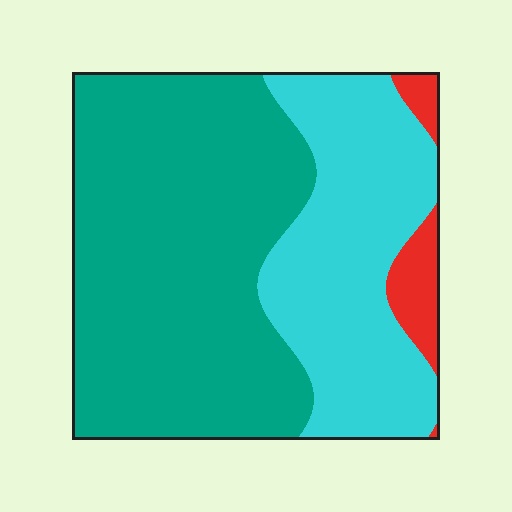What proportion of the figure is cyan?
Cyan covers about 35% of the figure.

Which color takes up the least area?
Red, at roughly 5%.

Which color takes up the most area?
Teal, at roughly 60%.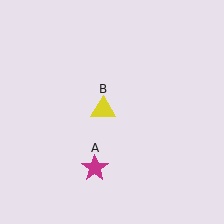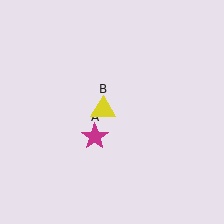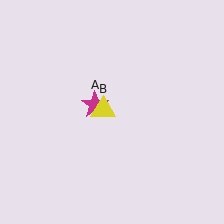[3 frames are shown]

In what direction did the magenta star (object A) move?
The magenta star (object A) moved up.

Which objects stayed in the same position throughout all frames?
Yellow triangle (object B) remained stationary.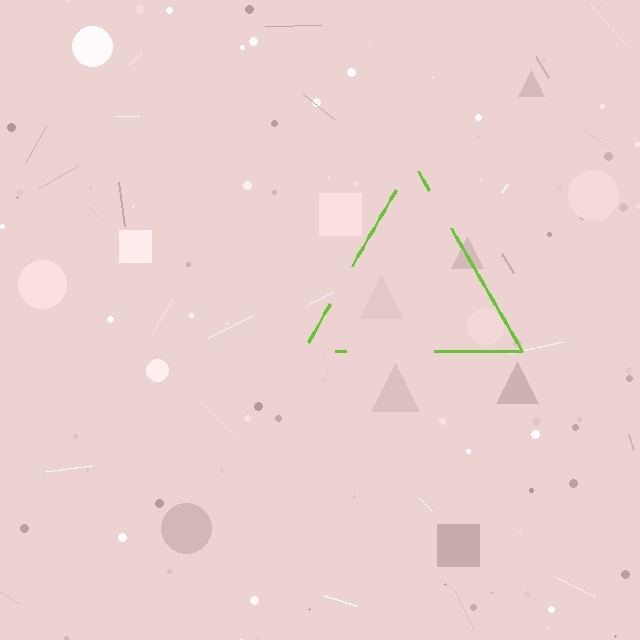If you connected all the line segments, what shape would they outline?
They would outline a triangle.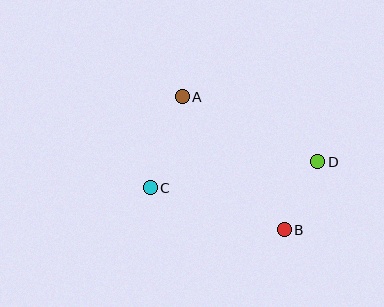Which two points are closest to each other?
Points B and D are closest to each other.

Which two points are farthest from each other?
Points C and D are farthest from each other.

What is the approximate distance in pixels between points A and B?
The distance between A and B is approximately 168 pixels.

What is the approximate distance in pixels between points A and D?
The distance between A and D is approximately 151 pixels.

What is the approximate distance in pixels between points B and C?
The distance between B and C is approximately 140 pixels.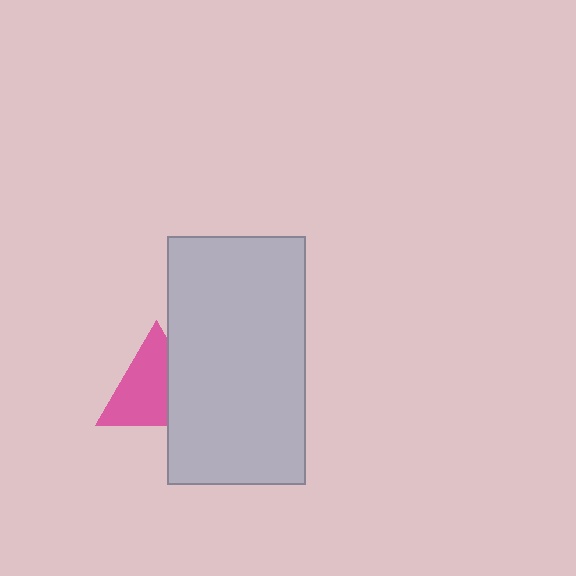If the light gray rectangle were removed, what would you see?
You would see the complete pink triangle.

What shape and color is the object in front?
The object in front is a light gray rectangle.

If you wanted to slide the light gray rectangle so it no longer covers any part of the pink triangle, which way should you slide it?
Slide it right — that is the most direct way to separate the two shapes.